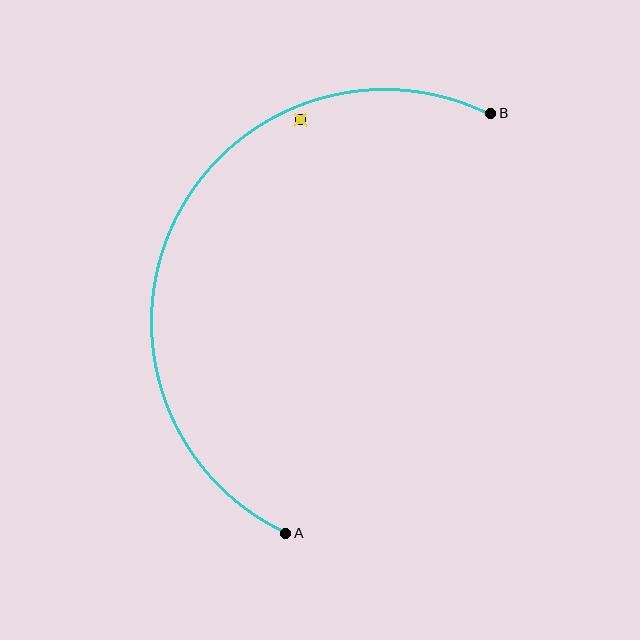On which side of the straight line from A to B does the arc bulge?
The arc bulges to the left of the straight line connecting A and B.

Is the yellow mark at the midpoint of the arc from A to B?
No — the yellow mark does not lie on the arc at all. It sits slightly inside the curve.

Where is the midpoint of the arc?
The arc midpoint is the point on the curve farthest from the straight line joining A and B. It sits to the left of that line.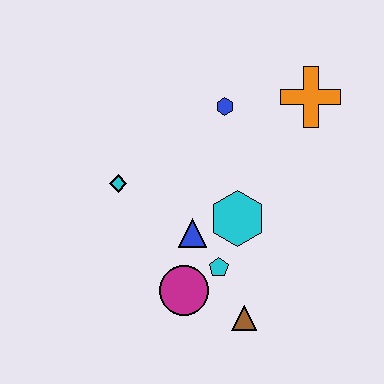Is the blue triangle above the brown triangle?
Yes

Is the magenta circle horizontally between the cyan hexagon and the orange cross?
No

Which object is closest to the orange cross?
The blue hexagon is closest to the orange cross.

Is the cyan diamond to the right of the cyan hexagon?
No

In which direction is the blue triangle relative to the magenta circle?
The blue triangle is above the magenta circle.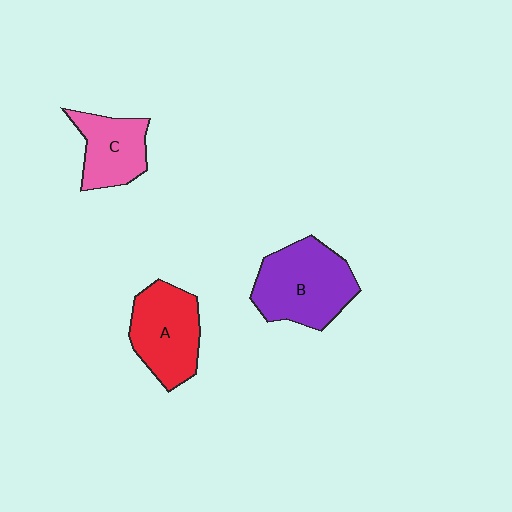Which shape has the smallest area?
Shape C (pink).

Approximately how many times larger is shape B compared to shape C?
Approximately 1.5 times.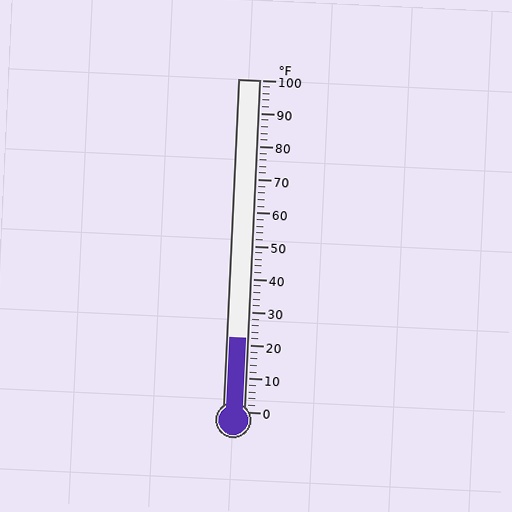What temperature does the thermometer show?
The thermometer shows approximately 22°F.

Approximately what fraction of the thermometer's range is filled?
The thermometer is filled to approximately 20% of its range.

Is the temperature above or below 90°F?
The temperature is below 90°F.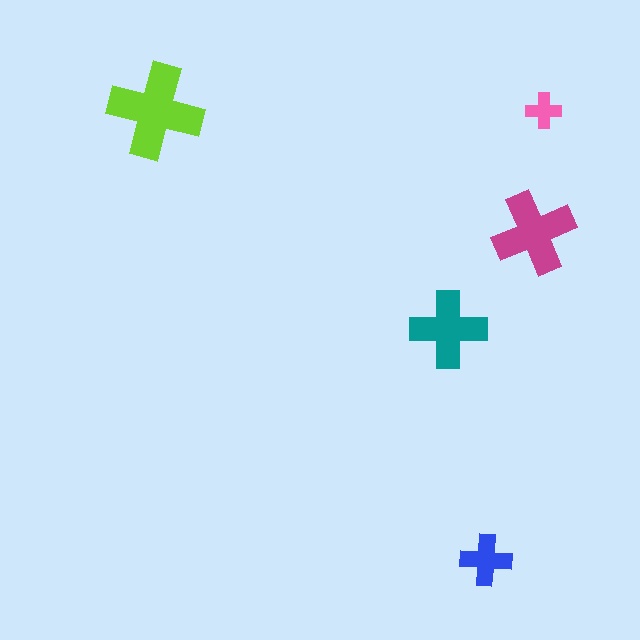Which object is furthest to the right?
The pink cross is rightmost.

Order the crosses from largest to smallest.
the lime one, the magenta one, the teal one, the blue one, the pink one.